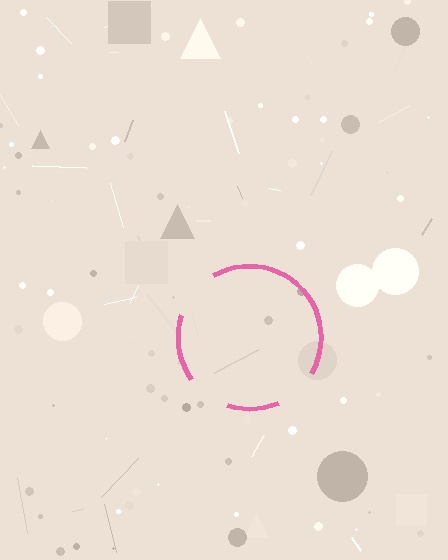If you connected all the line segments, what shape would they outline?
They would outline a circle.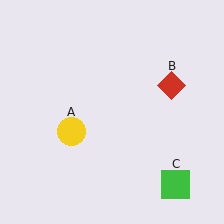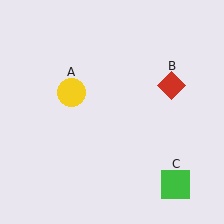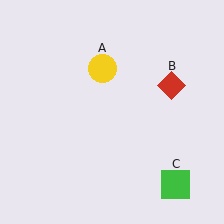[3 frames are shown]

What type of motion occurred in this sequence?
The yellow circle (object A) rotated clockwise around the center of the scene.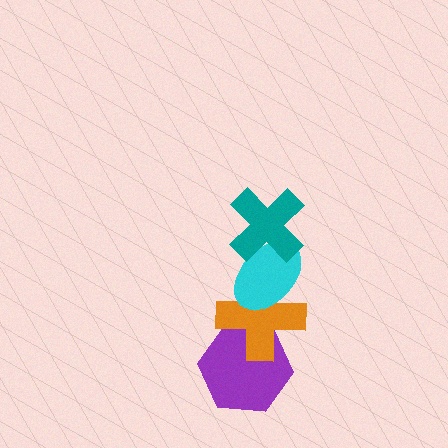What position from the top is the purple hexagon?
The purple hexagon is 4th from the top.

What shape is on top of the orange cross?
The cyan ellipse is on top of the orange cross.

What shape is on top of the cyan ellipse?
The teal cross is on top of the cyan ellipse.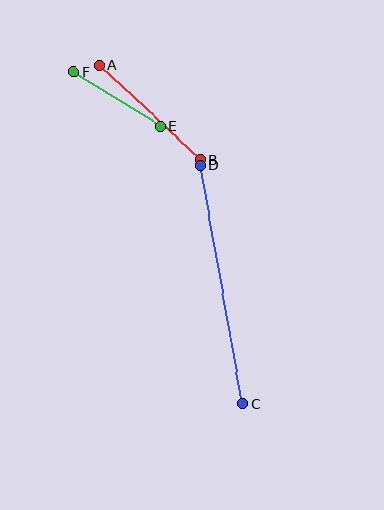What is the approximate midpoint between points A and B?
The midpoint is at approximately (150, 112) pixels.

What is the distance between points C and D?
The distance is approximately 242 pixels.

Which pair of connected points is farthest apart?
Points C and D are farthest apart.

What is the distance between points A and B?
The distance is approximately 139 pixels.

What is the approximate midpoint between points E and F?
The midpoint is at approximately (117, 99) pixels.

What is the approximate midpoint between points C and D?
The midpoint is at approximately (222, 284) pixels.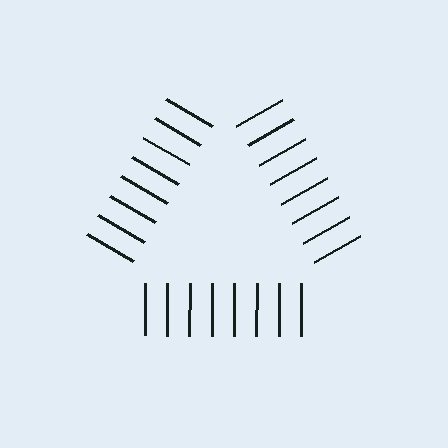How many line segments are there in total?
24 — 8 along each of the 3 edges.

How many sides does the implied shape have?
3 sides — the line-ends trace a triangle.